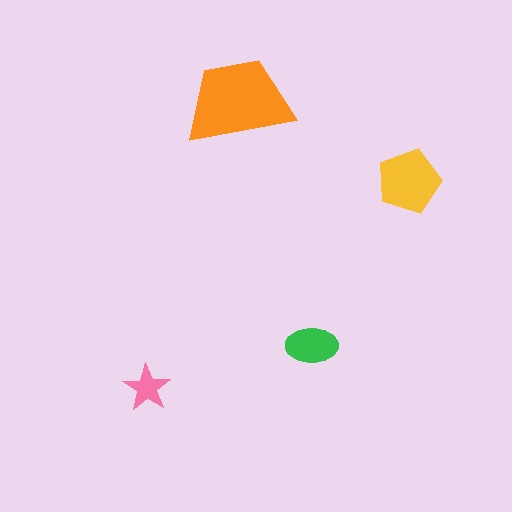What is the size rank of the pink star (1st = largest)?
4th.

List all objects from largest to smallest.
The orange trapezoid, the yellow pentagon, the green ellipse, the pink star.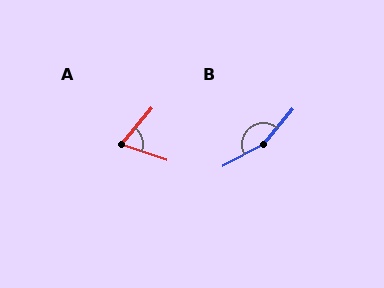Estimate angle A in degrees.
Approximately 70 degrees.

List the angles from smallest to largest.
A (70°), B (157°).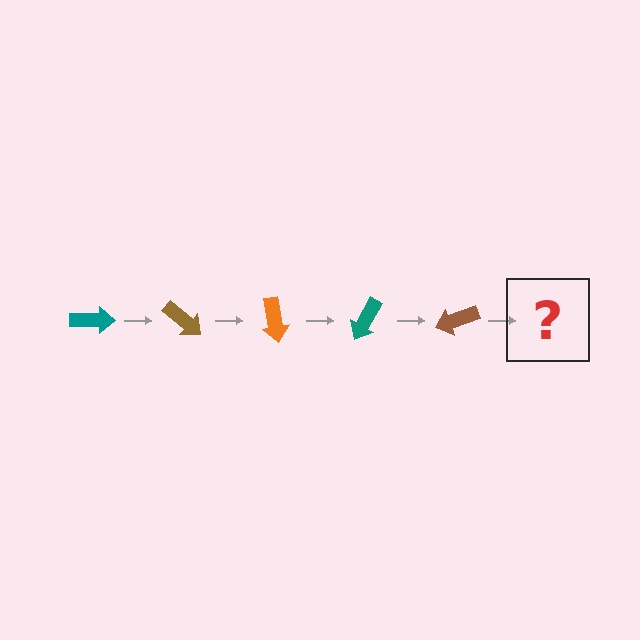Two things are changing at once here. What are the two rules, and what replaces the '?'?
The two rules are that it rotates 40 degrees each step and the color cycles through teal, brown, and orange. The '?' should be an orange arrow, rotated 200 degrees from the start.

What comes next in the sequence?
The next element should be an orange arrow, rotated 200 degrees from the start.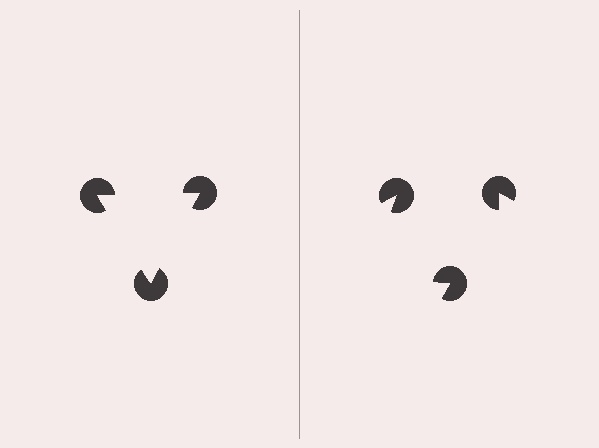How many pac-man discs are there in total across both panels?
6 — 3 on each side.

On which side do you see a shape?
An illusory triangle appears on the left side. On the right side the wedge cuts are rotated, so no coherent shape forms.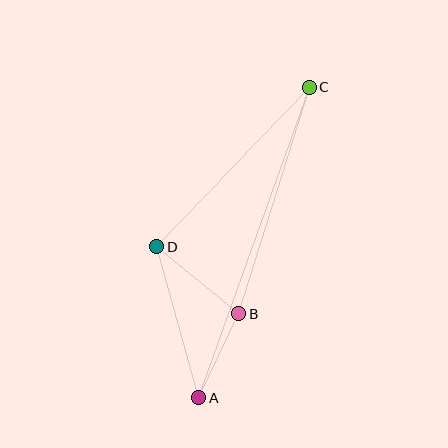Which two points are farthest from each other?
Points A and C are farthest from each other.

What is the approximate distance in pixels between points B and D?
The distance between B and D is approximately 106 pixels.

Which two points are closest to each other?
Points A and B are closest to each other.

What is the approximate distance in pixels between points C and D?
The distance between C and D is approximately 221 pixels.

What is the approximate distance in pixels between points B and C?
The distance between B and C is approximately 238 pixels.